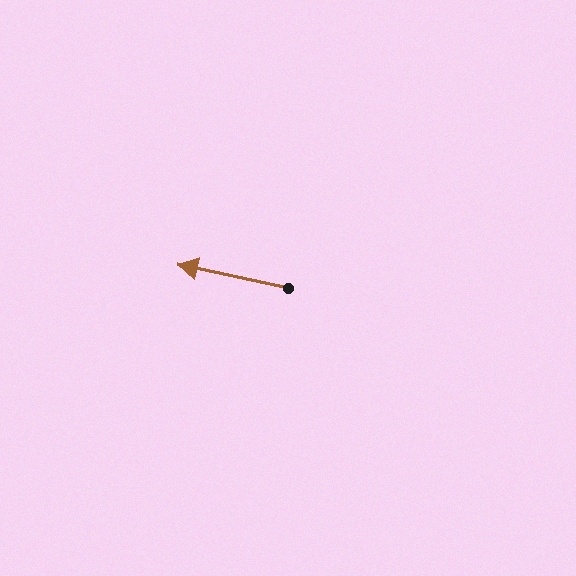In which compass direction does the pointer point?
West.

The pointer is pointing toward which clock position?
Roughly 9 o'clock.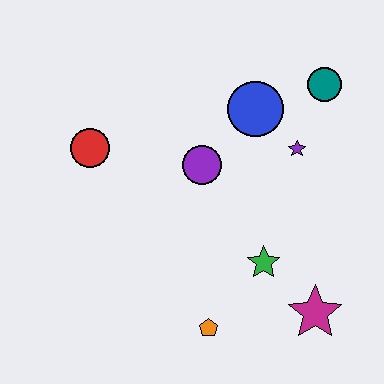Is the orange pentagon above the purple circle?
No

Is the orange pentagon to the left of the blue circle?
Yes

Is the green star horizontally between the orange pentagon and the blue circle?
No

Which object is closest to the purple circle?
The blue circle is closest to the purple circle.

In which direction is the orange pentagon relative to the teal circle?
The orange pentagon is below the teal circle.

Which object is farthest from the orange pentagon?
The teal circle is farthest from the orange pentagon.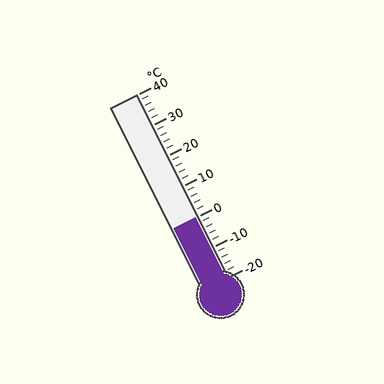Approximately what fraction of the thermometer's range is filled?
The thermometer is filled to approximately 35% of its range.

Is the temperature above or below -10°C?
The temperature is above -10°C.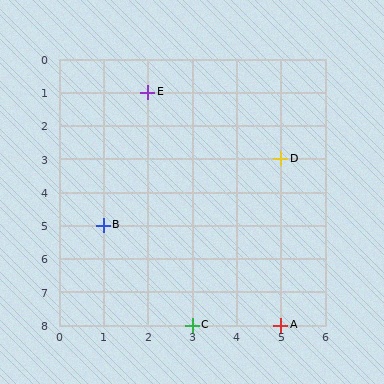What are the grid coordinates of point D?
Point D is at grid coordinates (5, 3).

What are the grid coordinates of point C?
Point C is at grid coordinates (3, 8).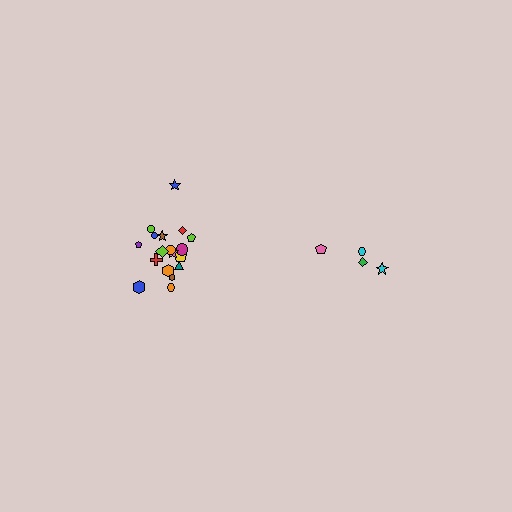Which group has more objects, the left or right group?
The left group.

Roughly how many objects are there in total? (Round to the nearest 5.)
Roughly 20 objects in total.